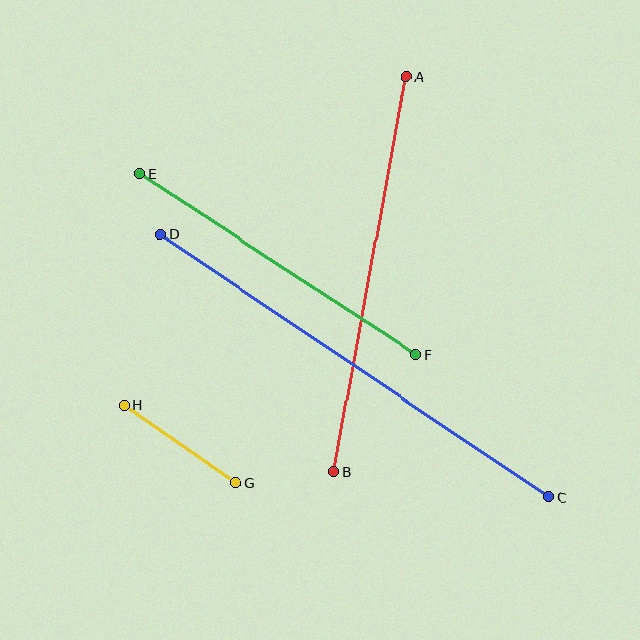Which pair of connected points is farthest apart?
Points C and D are farthest apart.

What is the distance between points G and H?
The distance is approximately 136 pixels.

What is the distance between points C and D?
The distance is approximately 469 pixels.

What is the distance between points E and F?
The distance is approximately 330 pixels.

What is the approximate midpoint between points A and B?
The midpoint is at approximately (370, 274) pixels.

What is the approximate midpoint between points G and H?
The midpoint is at approximately (180, 444) pixels.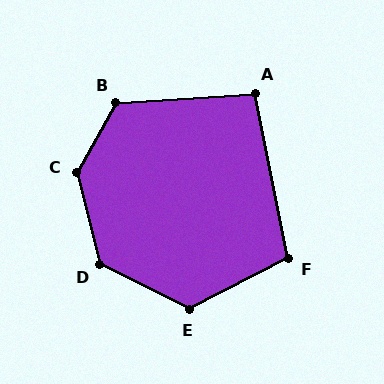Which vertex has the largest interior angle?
C, at approximately 136 degrees.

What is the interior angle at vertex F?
Approximately 106 degrees (obtuse).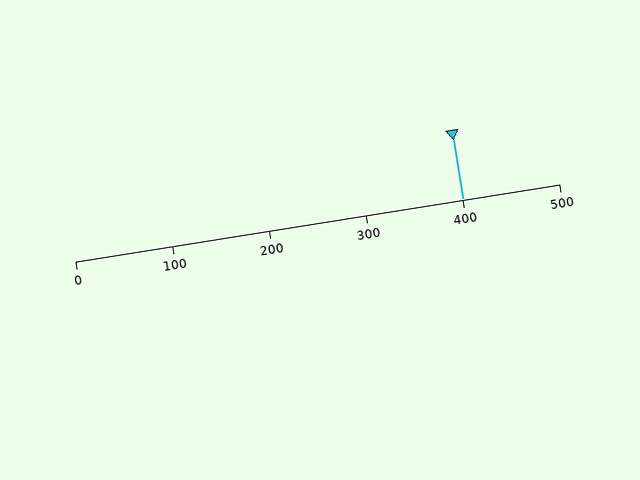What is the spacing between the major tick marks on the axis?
The major ticks are spaced 100 apart.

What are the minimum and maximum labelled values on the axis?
The axis runs from 0 to 500.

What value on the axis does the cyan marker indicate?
The marker indicates approximately 400.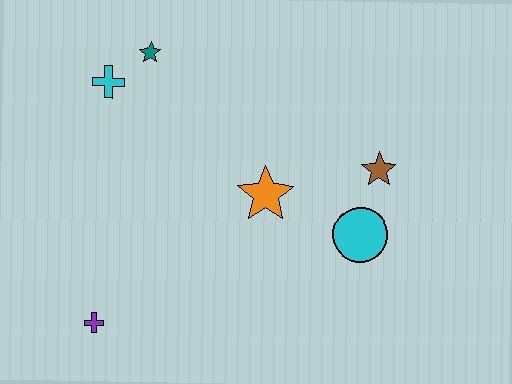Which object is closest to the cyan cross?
The teal star is closest to the cyan cross.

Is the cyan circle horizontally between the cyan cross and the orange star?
No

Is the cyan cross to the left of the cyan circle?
Yes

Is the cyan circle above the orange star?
No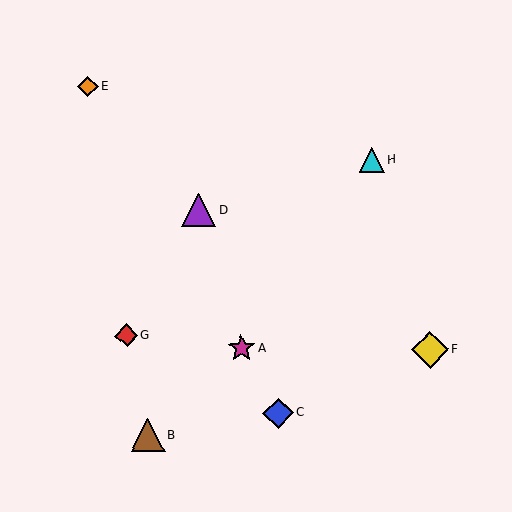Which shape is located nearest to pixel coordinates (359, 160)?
The cyan triangle (labeled H) at (372, 160) is nearest to that location.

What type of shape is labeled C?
Shape C is a blue diamond.